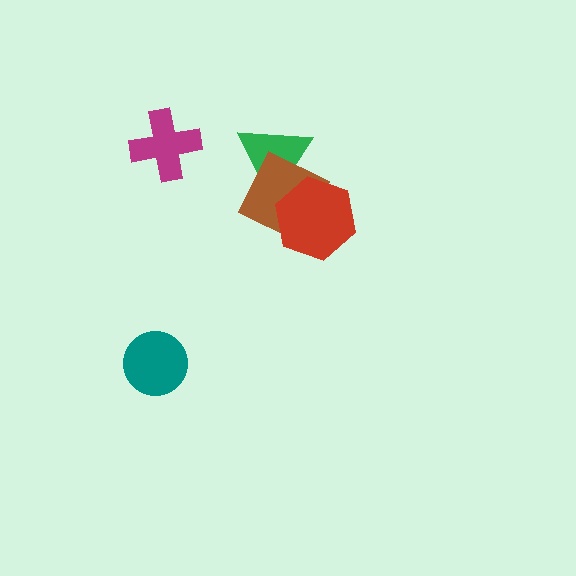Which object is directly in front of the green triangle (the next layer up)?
The brown square is directly in front of the green triangle.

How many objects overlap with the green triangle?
2 objects overlap with the green triangle.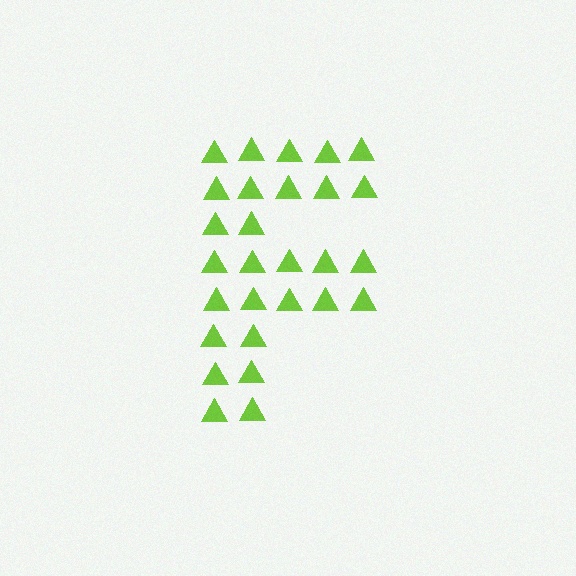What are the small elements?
The small elements are triangles.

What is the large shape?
The large shape is the letter F.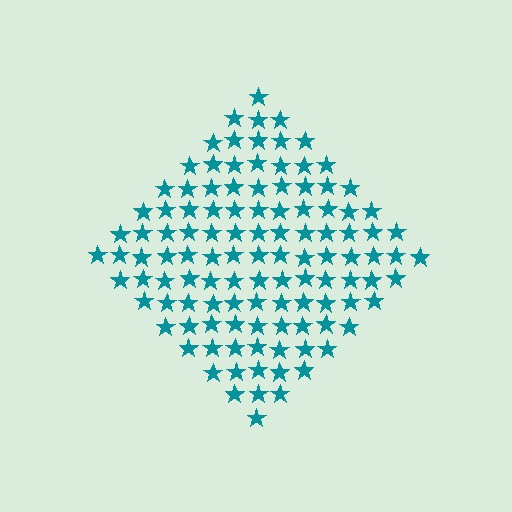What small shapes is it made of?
It is made of small stars.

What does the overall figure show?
The overall figure shows a diamond.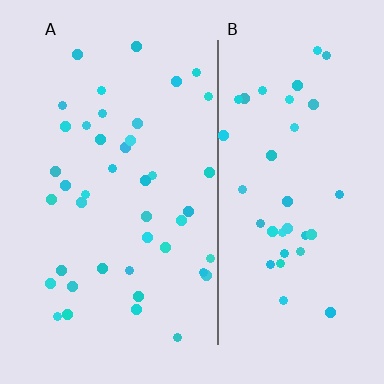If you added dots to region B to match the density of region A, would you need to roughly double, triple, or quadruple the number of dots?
Approximately double.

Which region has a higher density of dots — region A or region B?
A (the left).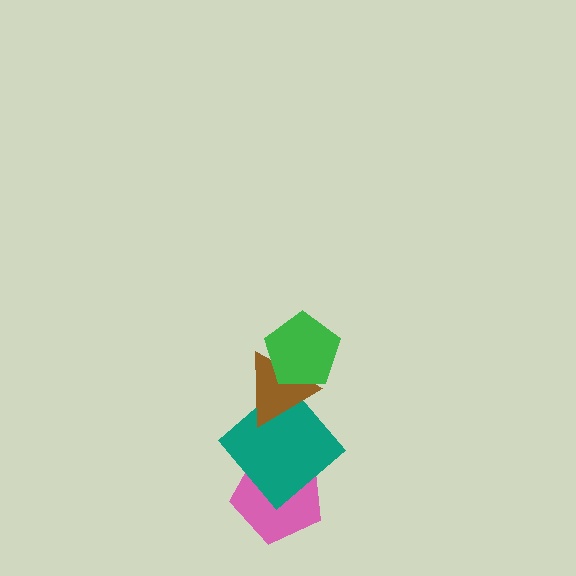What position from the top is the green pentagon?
The green pentagon is 1st from the top.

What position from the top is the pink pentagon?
The pink pentagon is 4th from the top.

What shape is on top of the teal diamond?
The brown triangle is on top of the teal diamond.